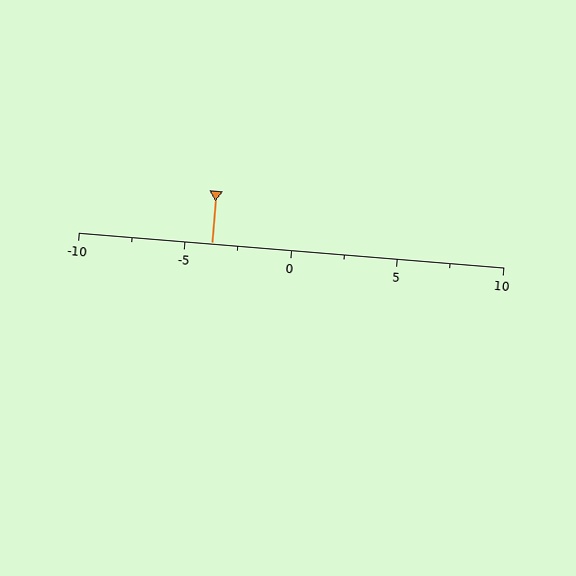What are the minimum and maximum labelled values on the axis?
The axis runs from -10 to 10.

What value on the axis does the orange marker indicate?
The marker indicates approximately -3.8.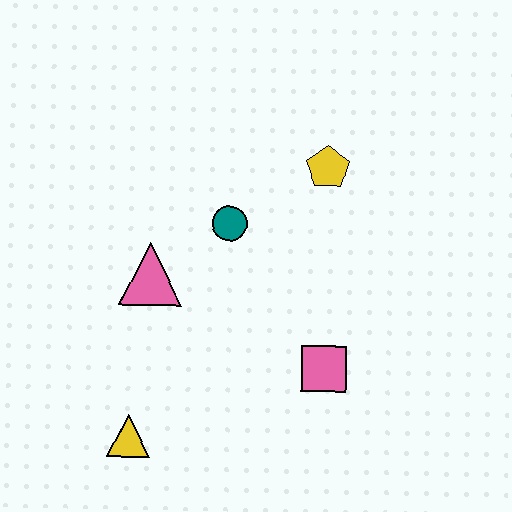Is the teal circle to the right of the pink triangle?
Yes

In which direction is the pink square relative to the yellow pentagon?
The pink square is below the yellow pentagon.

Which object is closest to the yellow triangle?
The pink triangle is closest to the yellow triangle.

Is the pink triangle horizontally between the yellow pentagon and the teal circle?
No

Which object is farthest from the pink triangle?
The yellow pentagon is farthest from the pink triangle.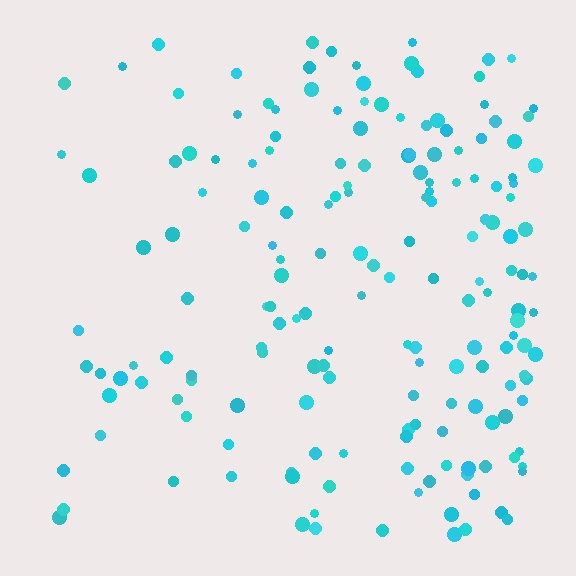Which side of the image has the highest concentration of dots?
The right.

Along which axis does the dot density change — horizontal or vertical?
Horizontal.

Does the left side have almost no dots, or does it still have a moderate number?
Still a moderate number, just noticeably fewer than the right.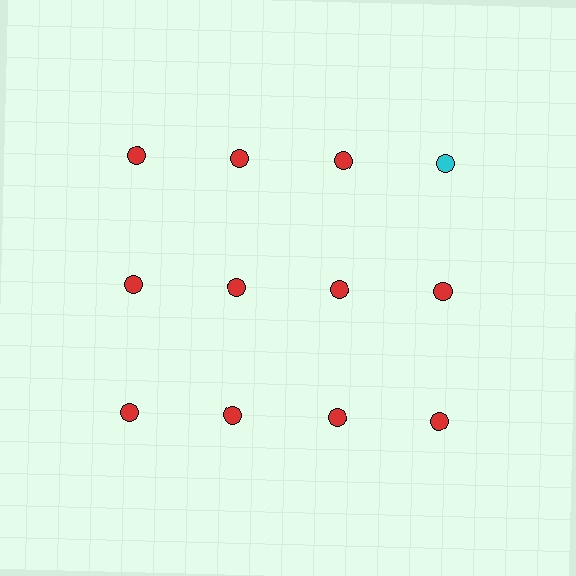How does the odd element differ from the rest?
It has a different color: cyan instead of red.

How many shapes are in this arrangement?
There are 12 shapes arranged in a grid pattern.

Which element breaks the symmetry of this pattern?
The cyan circle in the top row, second from right column breaks the symmetry. All other shapes are red circles.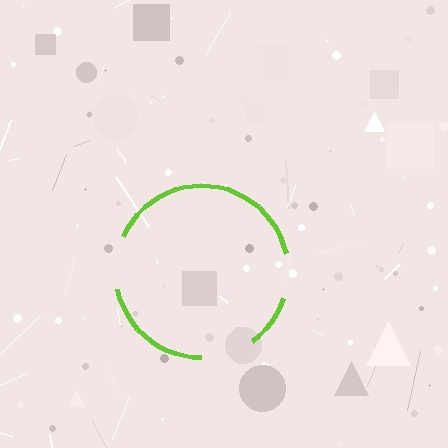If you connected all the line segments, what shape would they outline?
They would outline a circle.